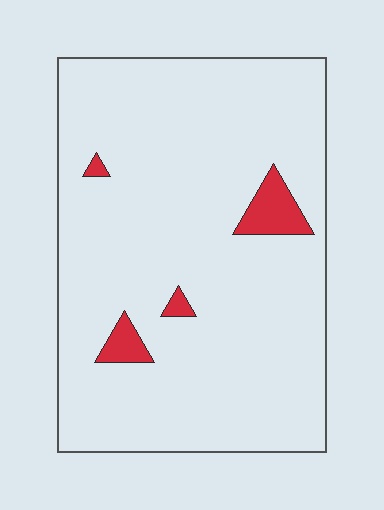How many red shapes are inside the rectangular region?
4.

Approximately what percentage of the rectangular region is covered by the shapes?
Approximately 5%.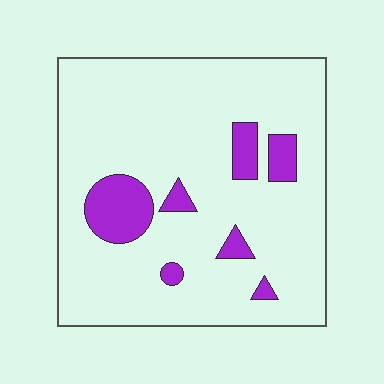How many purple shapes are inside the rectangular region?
7.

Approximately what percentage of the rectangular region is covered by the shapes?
Approximately 10%.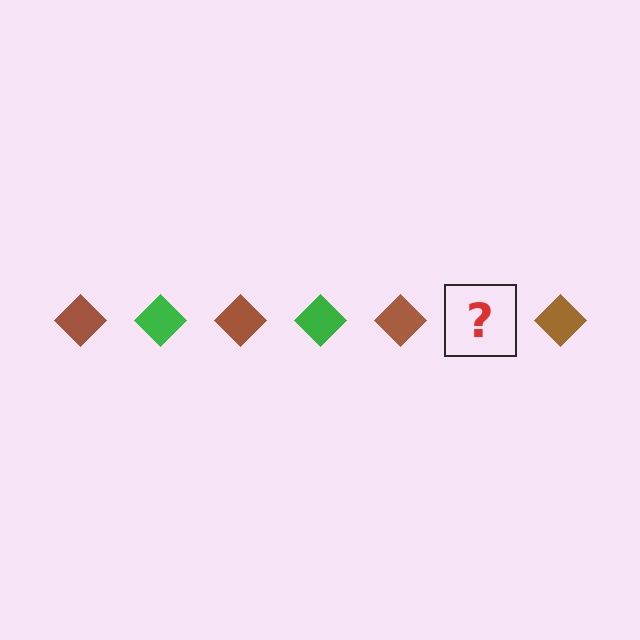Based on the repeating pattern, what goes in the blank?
The blank should be a green diamond.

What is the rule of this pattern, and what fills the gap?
The rule is that the pattern cycles through brown, green diamonds. The gap should be filled with a green diamond.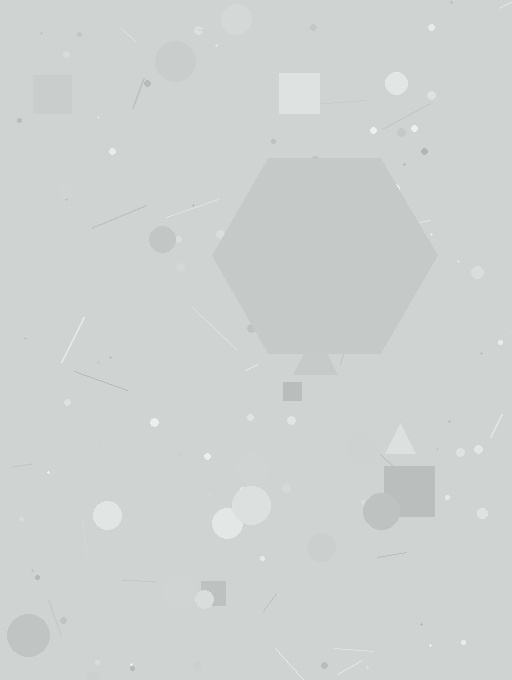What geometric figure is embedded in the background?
A hexagon is embedded in the background.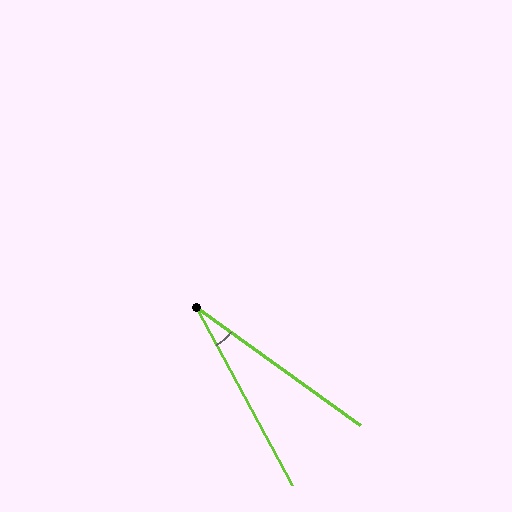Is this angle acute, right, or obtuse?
It is acute.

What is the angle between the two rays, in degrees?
Approximately 26 degrees.